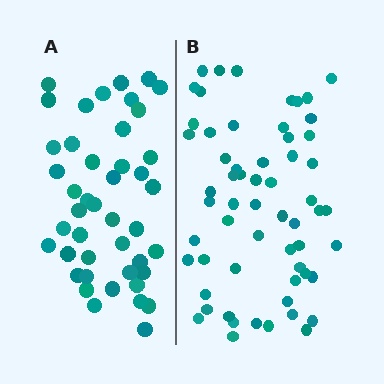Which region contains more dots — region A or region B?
Region B (the right region) has more dots.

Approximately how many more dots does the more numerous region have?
Region B has approximately 15 more dots than region A.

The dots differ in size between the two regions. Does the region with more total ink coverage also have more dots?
No. Region A has more total ink coverage because its dots are larger, but region B actually contains more individual dots. Total area can be misleading — the number of items is what matters here.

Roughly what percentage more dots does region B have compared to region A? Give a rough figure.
About 35% more.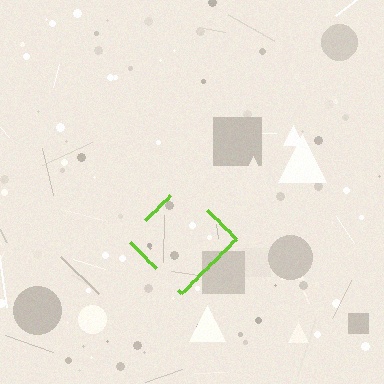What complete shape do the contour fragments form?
The contour fragments form a diamond.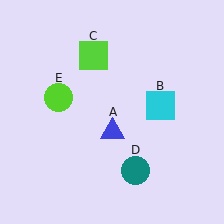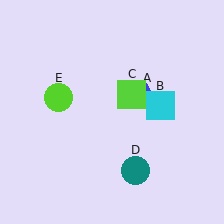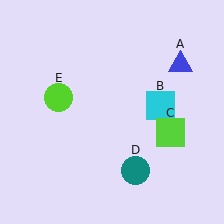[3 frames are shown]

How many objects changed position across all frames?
2 objects changed position: blue triangle (object A), lime square (object C).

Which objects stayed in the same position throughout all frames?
Cyan square (object B) and teal circle (object D) and lime circle (object E) remained stationary.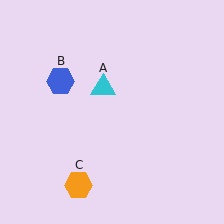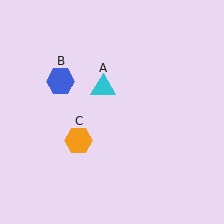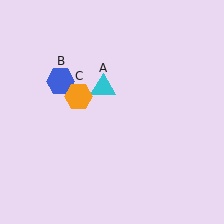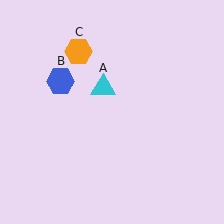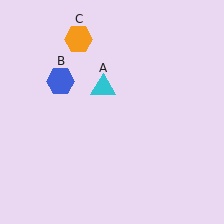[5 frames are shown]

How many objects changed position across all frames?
1 object changed position: orange hexagon (object C).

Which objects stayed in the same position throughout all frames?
Cyan triangle (object A) and blue hexagon (object B) remained stationary.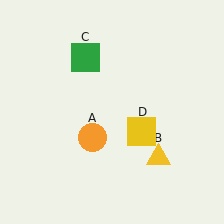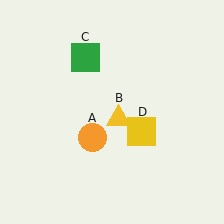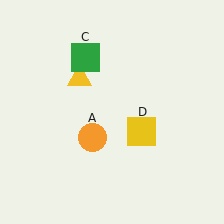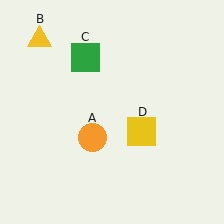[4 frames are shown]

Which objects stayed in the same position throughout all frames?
Orange circle (object A) and green square (object C) and yellow square (object D) remained stationary.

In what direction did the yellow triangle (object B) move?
The yellow triangle (object B) moved up and to the left.